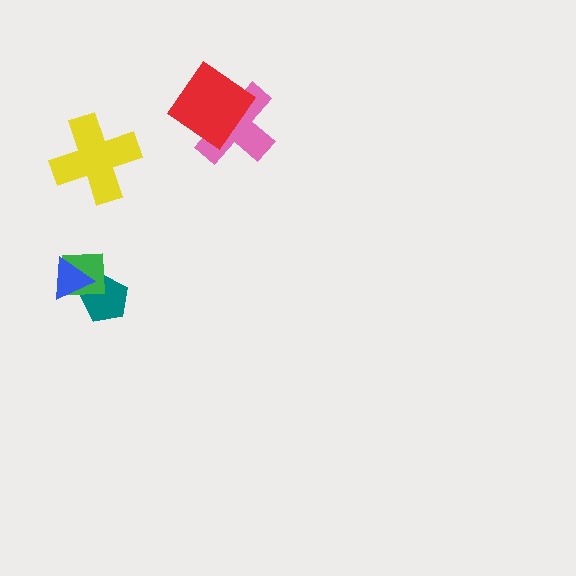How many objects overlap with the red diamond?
1 object overlaps with the red diamond.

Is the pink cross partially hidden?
Yes, it is partially covered by another shape.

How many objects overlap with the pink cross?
1 object overlaps with the pink cross.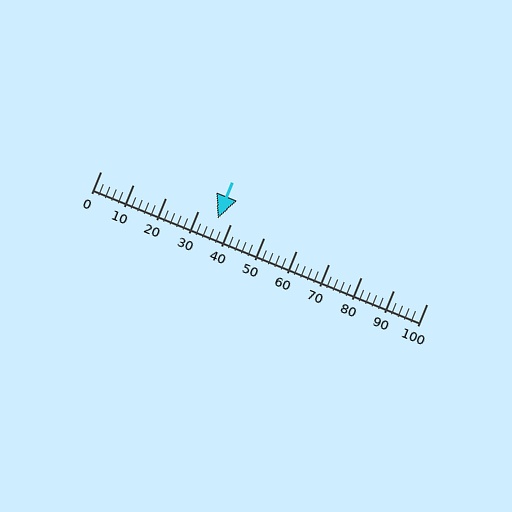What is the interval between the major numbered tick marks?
The major tick marks are spaced 10 units apart.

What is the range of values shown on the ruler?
The ruler shows values from 0 to 100.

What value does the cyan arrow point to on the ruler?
The cyan arrow points to approximately 36.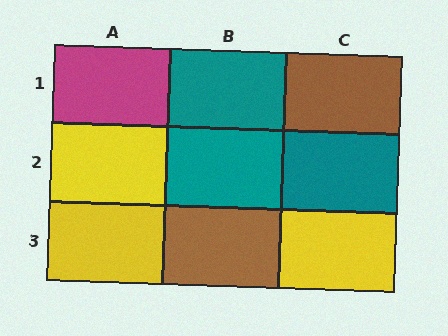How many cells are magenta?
1 cell is magenta.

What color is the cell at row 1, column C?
Brown.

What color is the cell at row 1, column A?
Magenta.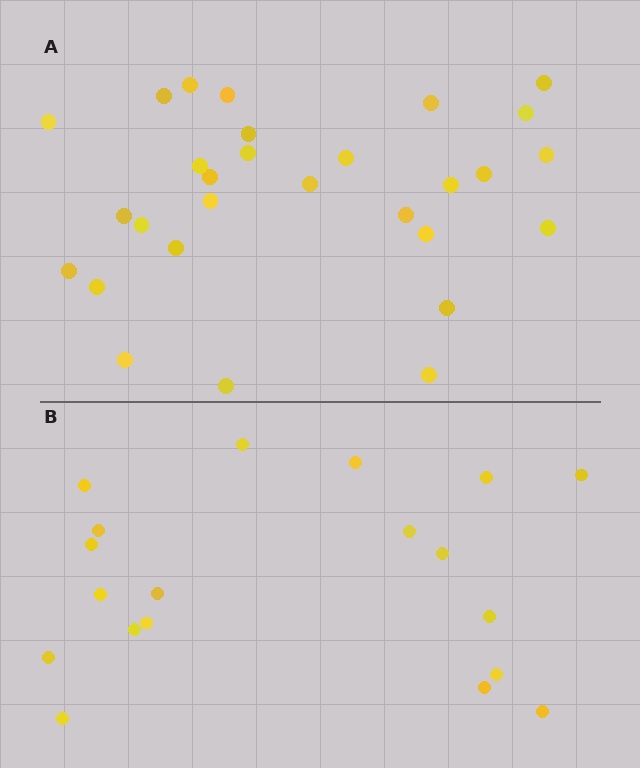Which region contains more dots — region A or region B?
Region A (the top region) has more dots.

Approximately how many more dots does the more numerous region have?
Region A has roughly 10 or so more dots than region B.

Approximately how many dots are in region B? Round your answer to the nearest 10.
About 20 dots. (The exact count is 19, which rounds to 20.)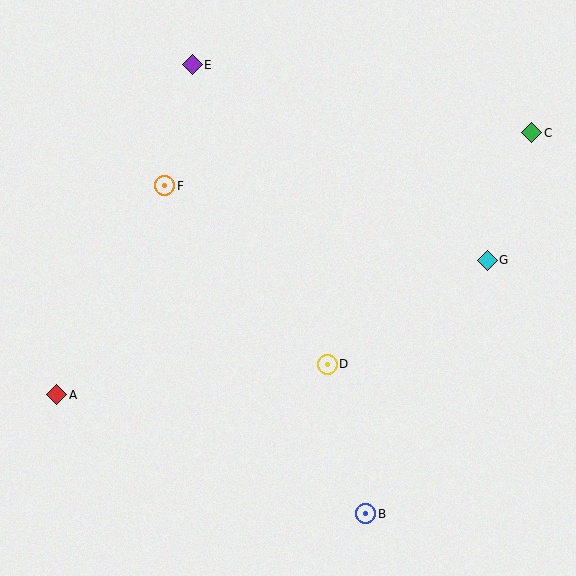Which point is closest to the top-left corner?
Point E is closest to the top-left corner.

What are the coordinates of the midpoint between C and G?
The midpoint between C and G is at (510, 196).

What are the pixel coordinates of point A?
Point A is at (57, 395).